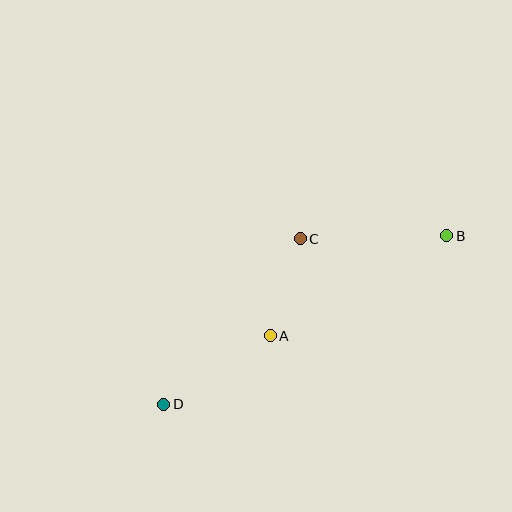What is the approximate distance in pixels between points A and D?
The distance between A and D is approximately 127 pixels.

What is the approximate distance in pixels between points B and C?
The distance between B and C is approximately 147 pixels.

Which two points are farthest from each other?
Points B and D are farthest from each other.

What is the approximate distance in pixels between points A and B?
The distance between A and B is approximately 203 pixels.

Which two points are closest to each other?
Points A and C are closest to each other.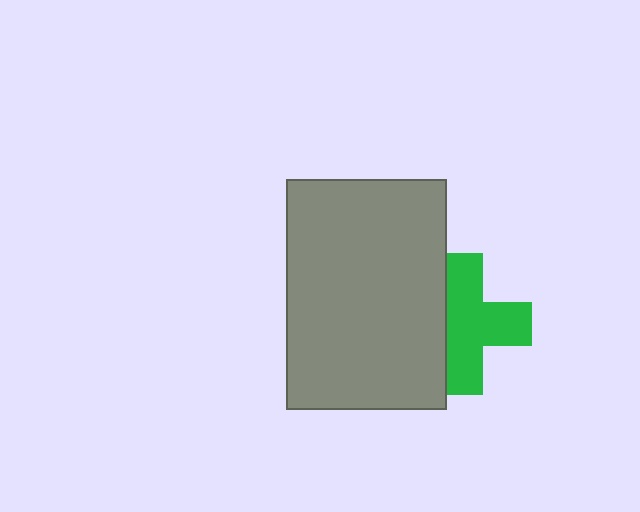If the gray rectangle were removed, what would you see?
You would see the complete green cross.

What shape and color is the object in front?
The object in front is a gray rectangle.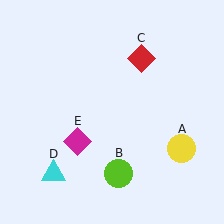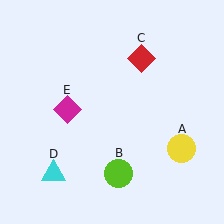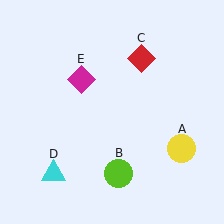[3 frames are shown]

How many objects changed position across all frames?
1 object changed position: magenta diamond (object E).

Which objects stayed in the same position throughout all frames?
Yellow circle (object A) and lime circle (object B) and red diamond (object C) and cyan triangle (object D) remained stationary.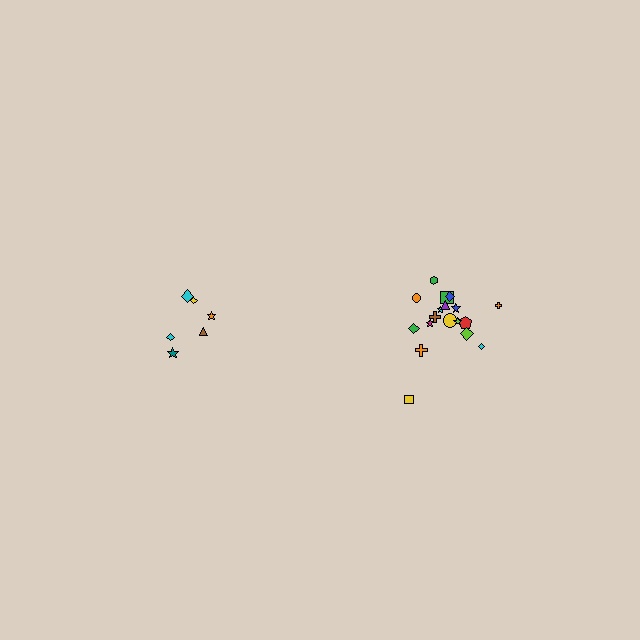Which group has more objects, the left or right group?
The right group.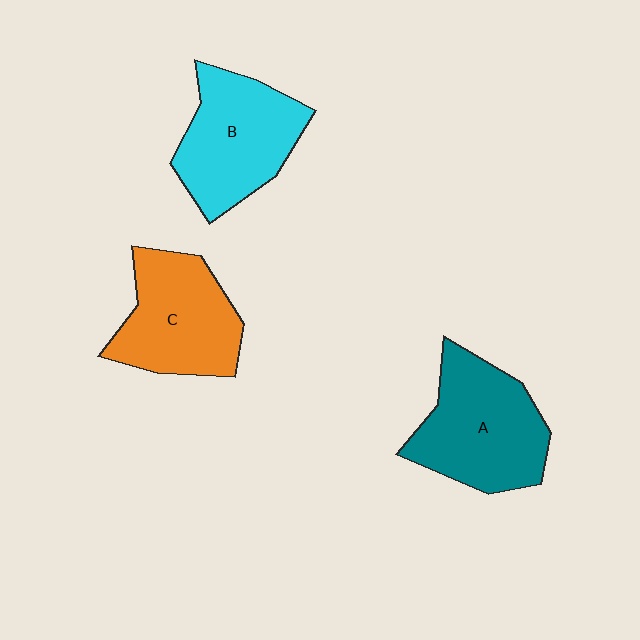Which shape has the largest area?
Shape A (teal).